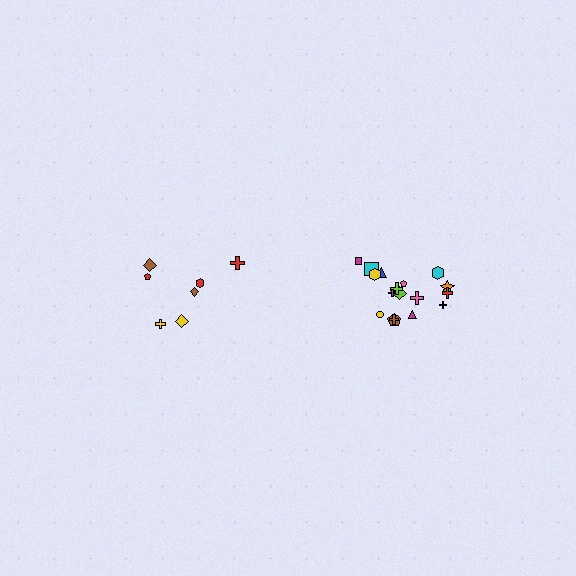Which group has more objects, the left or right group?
The right group.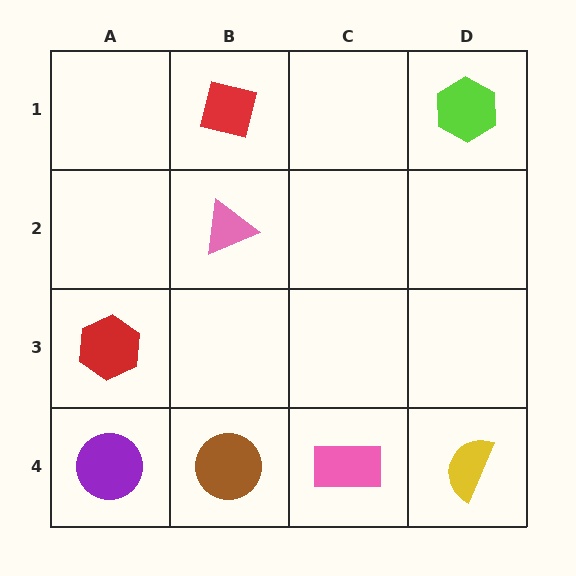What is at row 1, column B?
A red square.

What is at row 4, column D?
A yellow semicircle.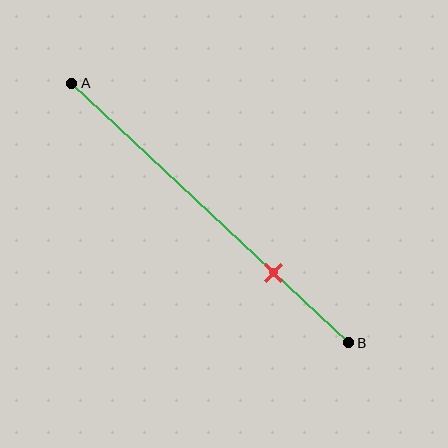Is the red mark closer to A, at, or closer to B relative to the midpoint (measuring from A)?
The red mark is closer to point B than the midpoint of segment AB.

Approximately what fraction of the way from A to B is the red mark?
The red mark is approximately 75% of the way from A to B.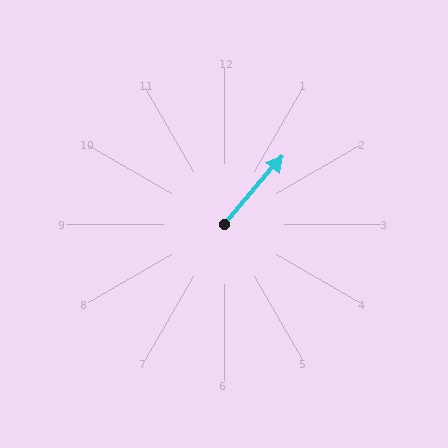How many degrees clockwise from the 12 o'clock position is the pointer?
Approximately 41 degrees.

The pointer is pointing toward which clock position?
Roughly 1 o'clock.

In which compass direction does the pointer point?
Northeast.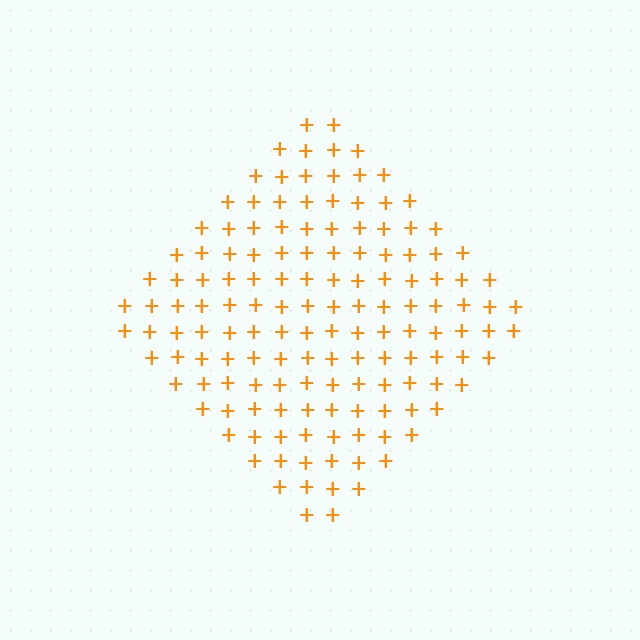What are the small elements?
The small elements are plus signs.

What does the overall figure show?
The overall figure shows a diamond.